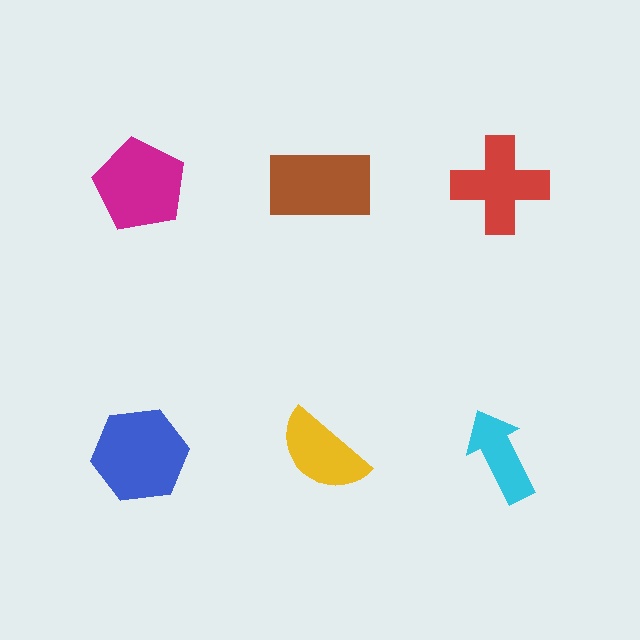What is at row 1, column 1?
A magenta pentagon.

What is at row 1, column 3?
A red cross.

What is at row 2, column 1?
A blue hexagon.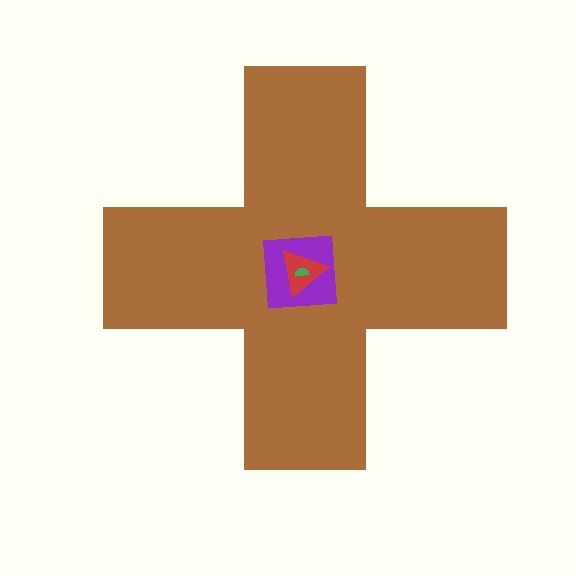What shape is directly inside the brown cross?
The purple square.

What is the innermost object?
The green semicircle.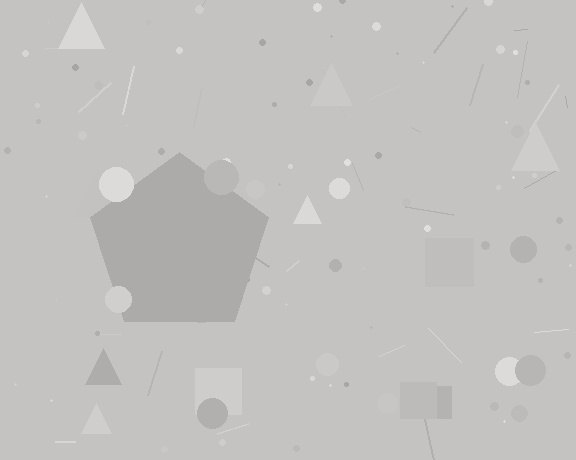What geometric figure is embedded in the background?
A pentagon is embedded in the background.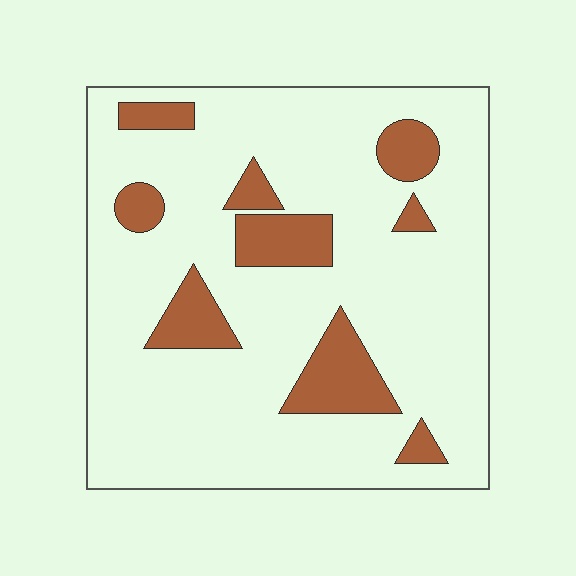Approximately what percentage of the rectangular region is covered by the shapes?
Approximately 15%.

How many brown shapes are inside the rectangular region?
9.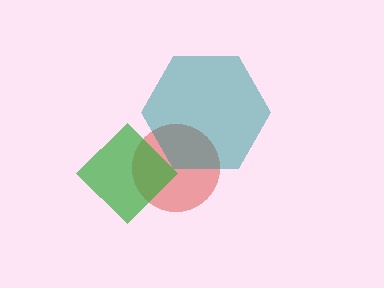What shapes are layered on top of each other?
The layered shapes are: a red circle, a teal hexagon, a green diamond.